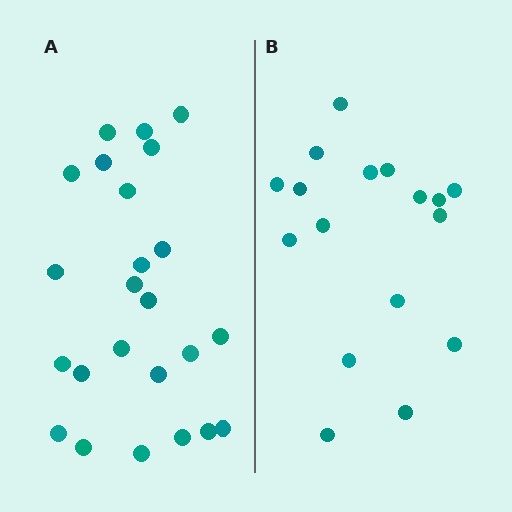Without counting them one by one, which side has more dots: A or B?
Region A (the left region) has more dots.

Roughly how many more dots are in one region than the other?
Region A has roughly 8 or so more dots than region B.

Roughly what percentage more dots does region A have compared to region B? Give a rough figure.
About 40% more.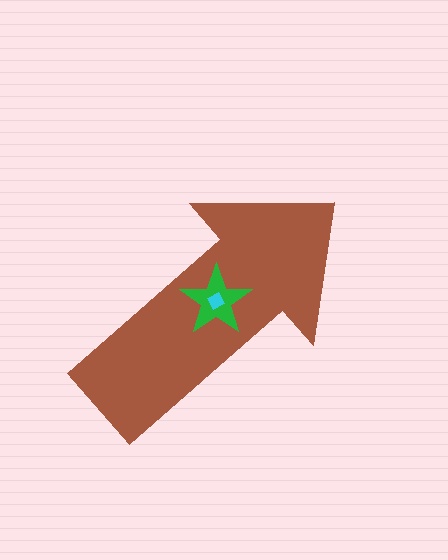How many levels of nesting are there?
3.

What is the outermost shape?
The brown arrow.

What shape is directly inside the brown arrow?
The green star.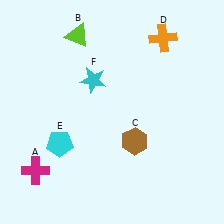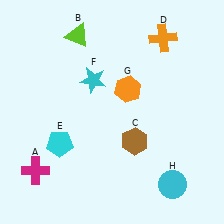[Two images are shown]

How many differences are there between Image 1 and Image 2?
There are 2 differences between the two images.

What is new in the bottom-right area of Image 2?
A cyan circle (H) was added in the bottom-right area of Image 2.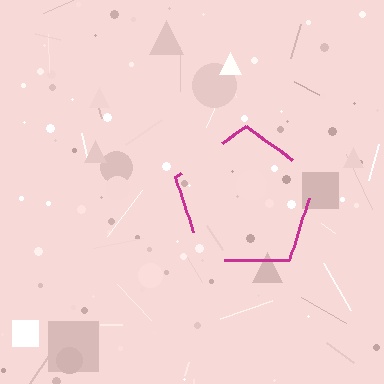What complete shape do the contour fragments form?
The contour fragments form a pentagon.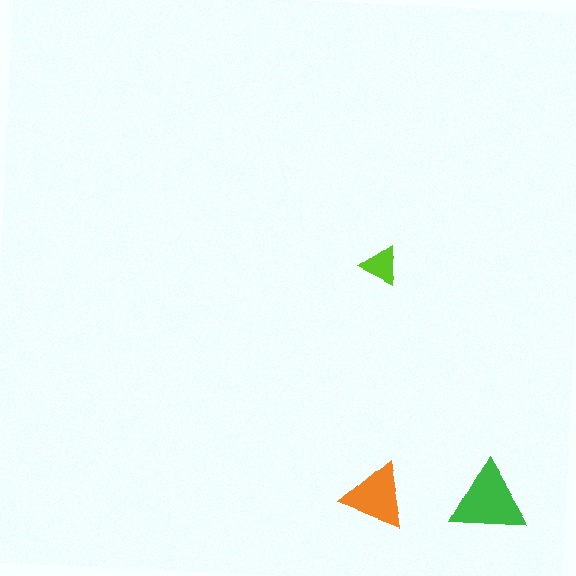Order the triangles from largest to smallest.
the green one, the orange one, the lime one.